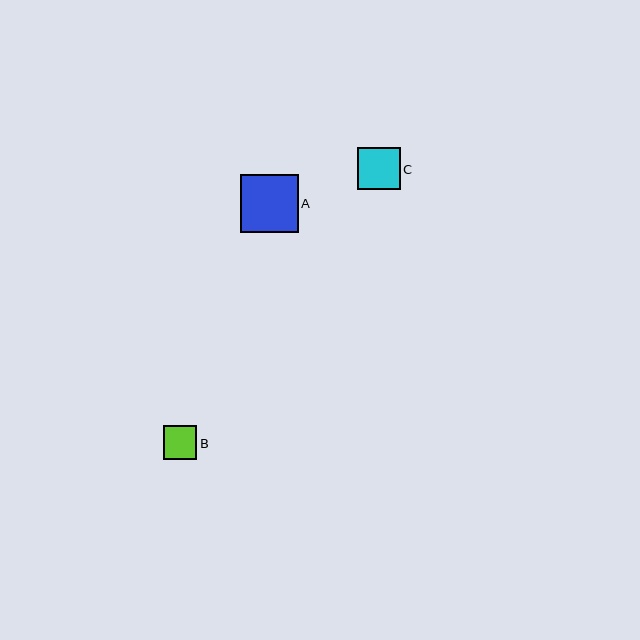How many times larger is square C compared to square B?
Square C is approximately 1.3 times the size of square B.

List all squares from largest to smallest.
From largest to smallest: A, C, B.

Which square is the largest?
Square A is the largest with a size of approximately 58 pixels.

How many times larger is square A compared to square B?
Square A is approximately 1.7 times the size of square B.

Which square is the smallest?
Square B is the smallest with a size of approximately 34 pixels.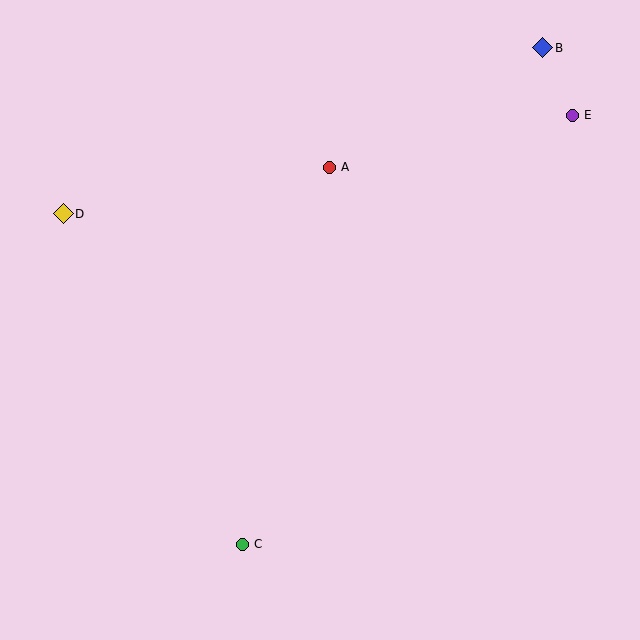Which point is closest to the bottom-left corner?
Point C is closest to the bottom-left corner.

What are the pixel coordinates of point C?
Point C is at (242, 544).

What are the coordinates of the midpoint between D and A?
The midpoint between D and A is at (196, 190).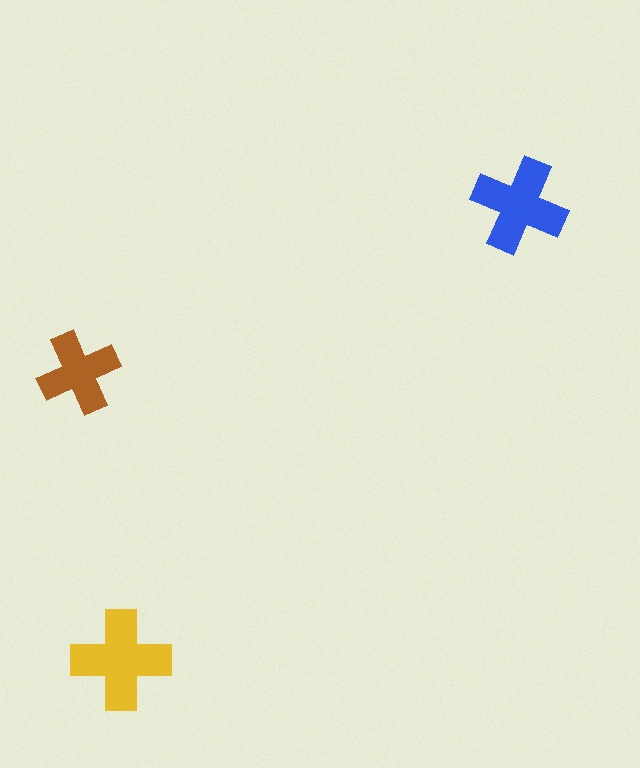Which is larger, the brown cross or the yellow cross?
The yellow one.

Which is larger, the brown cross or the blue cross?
The blue one.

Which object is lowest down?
The yellow cross is bottommost.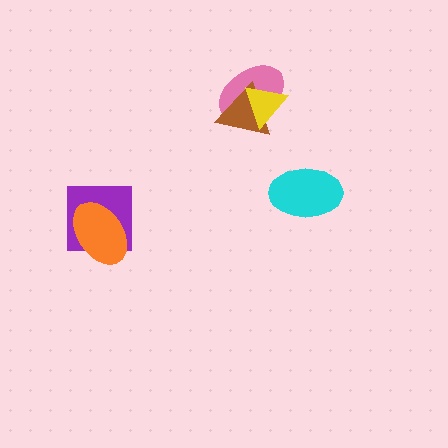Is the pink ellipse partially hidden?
Yes, it is partially covered by another shape.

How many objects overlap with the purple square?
1 object overlaps with the purple square.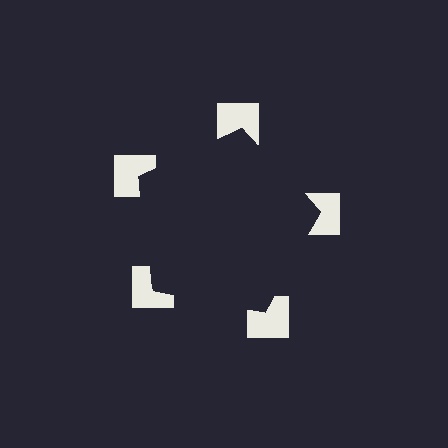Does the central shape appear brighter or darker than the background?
It typically appears slightly darker than the background, even though no actual brightness change is drawn.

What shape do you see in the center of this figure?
An illusory pentagon — its edges are inferred from the aligned wedge cuts in the notched squares, not physically drawn.